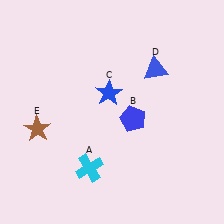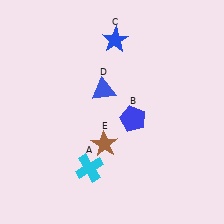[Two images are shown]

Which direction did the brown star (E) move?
The brown star (E) moved right.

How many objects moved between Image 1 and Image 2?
3 objects moved between the two images.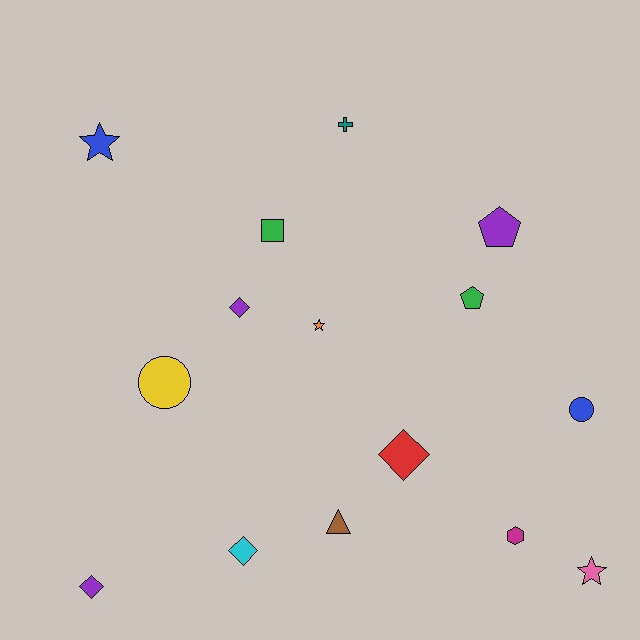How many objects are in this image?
There are 15 objects.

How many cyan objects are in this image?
There is 1 cyan object.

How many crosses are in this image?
There is 1 cross.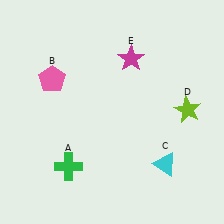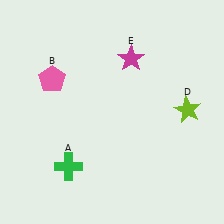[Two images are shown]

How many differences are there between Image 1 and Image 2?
There is 1 difference between the two images.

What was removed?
The cyan triangle (C) was removed in Image 2.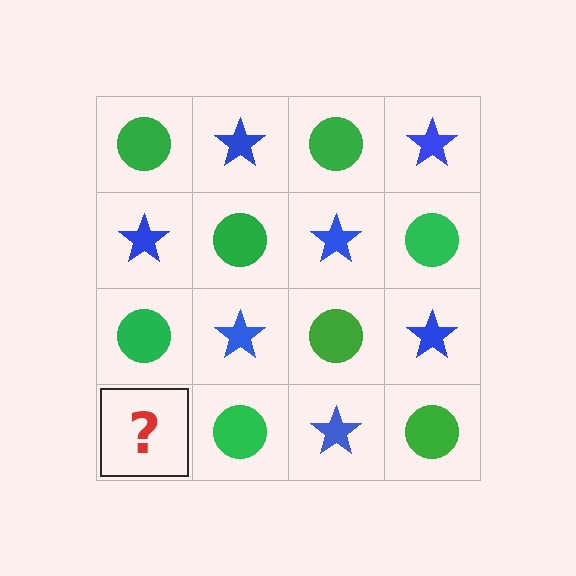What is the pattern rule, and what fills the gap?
The rule is that it alternates green circle and blue star in a checkerboard pattern. The gap should be filled with a blue star.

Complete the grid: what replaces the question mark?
The question mark should be replaced with a blue star.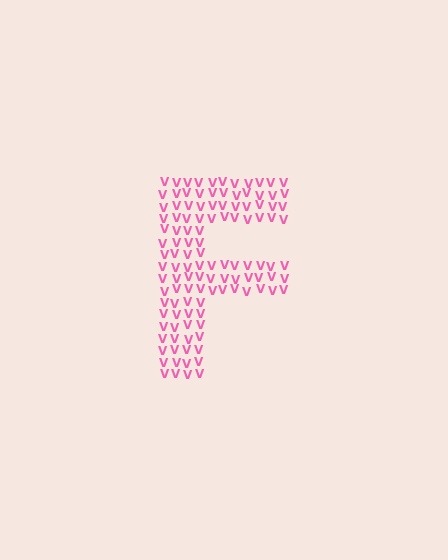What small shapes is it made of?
It is made of small letter V's.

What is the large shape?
The large shape is the letter F.